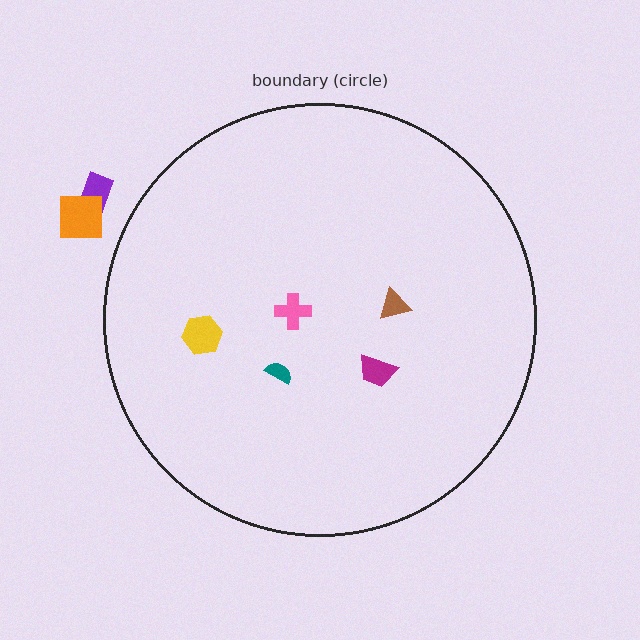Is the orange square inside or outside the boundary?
Outside.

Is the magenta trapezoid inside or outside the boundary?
Inside.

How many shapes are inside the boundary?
5 inside, 2 outside.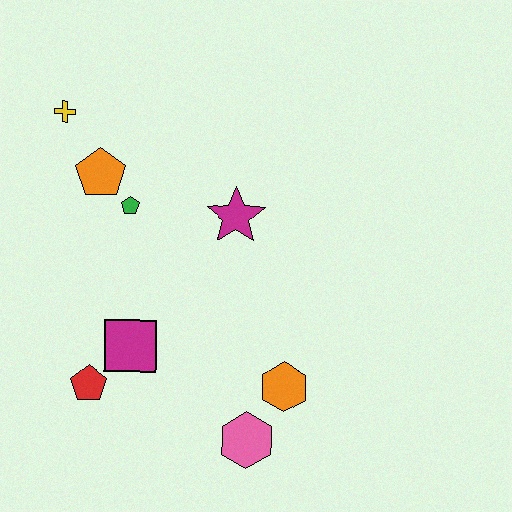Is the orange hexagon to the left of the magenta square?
No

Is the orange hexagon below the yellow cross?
Yes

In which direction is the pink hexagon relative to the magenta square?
The pink hexagon is to the right of the magenta square.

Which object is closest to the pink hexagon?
The orange hexagon is closest to the pink hexagon.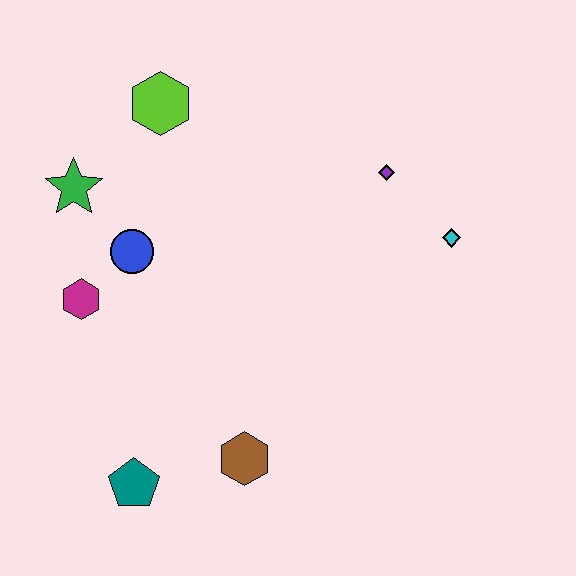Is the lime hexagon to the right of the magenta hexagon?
Yes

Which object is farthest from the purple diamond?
The teal pentagon is farthest from the purple diamond.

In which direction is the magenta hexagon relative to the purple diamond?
The magenta hexagon is to the left of the purple diamond.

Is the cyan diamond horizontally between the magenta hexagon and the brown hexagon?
No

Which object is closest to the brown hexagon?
The teal pentagon is closest to the brown hexagon.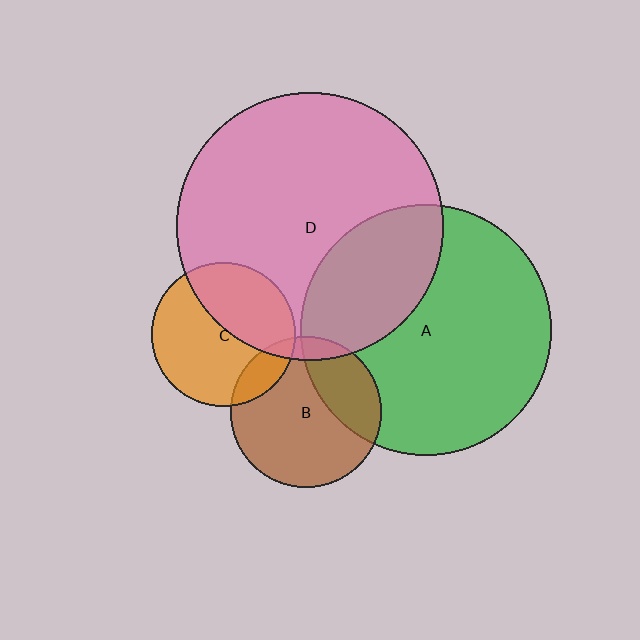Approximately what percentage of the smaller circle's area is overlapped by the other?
Approximately 10%.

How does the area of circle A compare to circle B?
Approximately 2.8 times.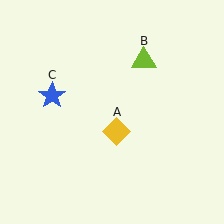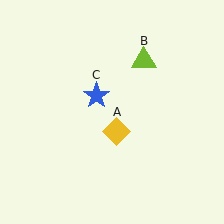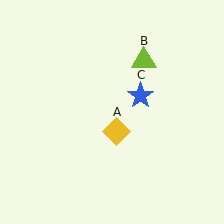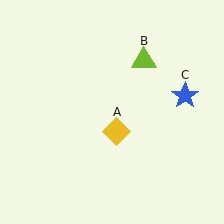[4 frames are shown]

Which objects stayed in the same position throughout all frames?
Yellow diamond (object A) and lime triangle (object B) remained stationary.